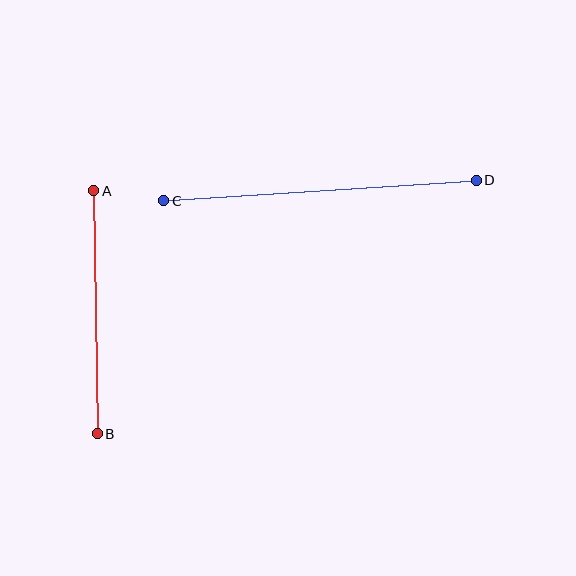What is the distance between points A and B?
The distance is approximately 243 pixels.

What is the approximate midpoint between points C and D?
The midpoint is at approximately (320, 190) pixels.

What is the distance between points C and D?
The distance is approximately 313 pixels.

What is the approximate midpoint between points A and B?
The midpoint is at approximately (96, 312) pixels.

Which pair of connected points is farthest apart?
Points C and D are farthest apart.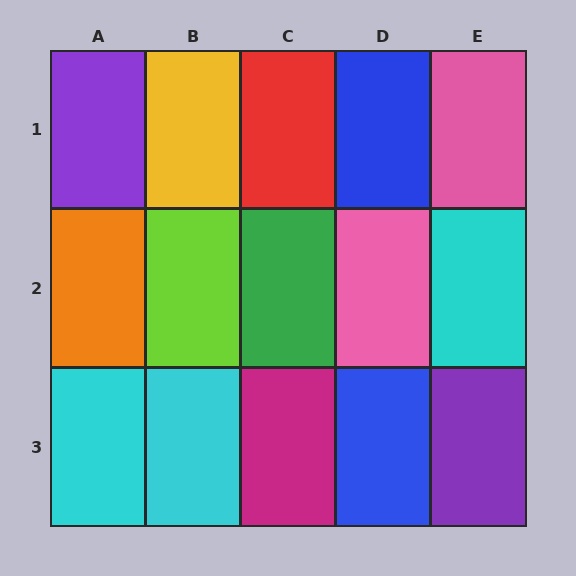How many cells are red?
1 cell is red.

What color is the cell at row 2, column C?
Green.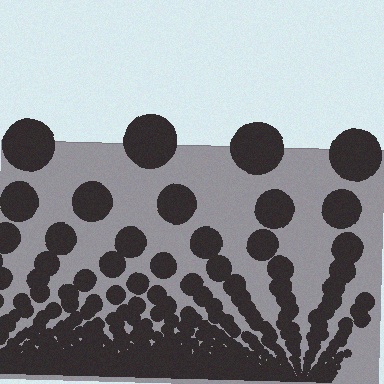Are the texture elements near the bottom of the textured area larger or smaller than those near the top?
Smaller. The gradient is inverted — elements near the bottom are smaller and denser.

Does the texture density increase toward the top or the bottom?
Density increases toward the bottom.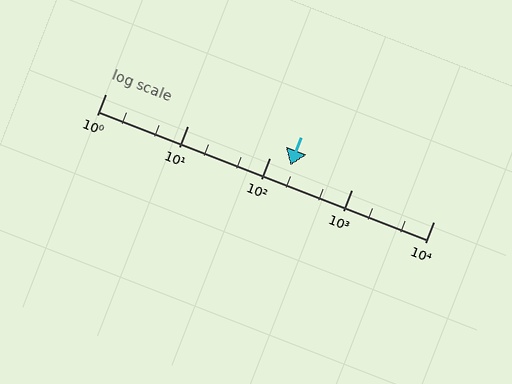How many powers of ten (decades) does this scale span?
The scale spans 4 decades, from 1 to 10000.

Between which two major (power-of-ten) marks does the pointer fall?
The pointer is between 100 and 1000.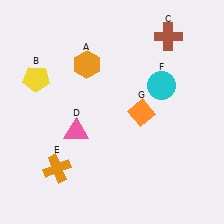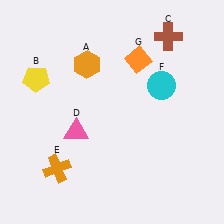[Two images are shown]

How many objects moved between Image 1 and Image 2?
1 object moved between the two images.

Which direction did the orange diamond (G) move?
The orange diamond (G) moved up.